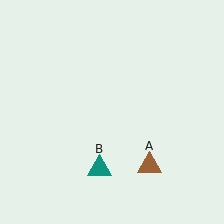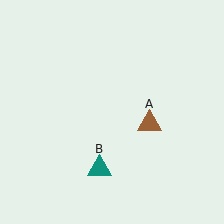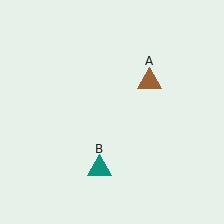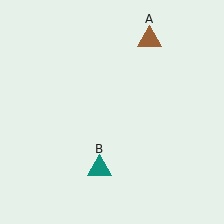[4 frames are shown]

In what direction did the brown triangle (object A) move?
The brown triangle (object A) moved up.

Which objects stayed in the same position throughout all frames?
Teal triangle (object B) remained stationary.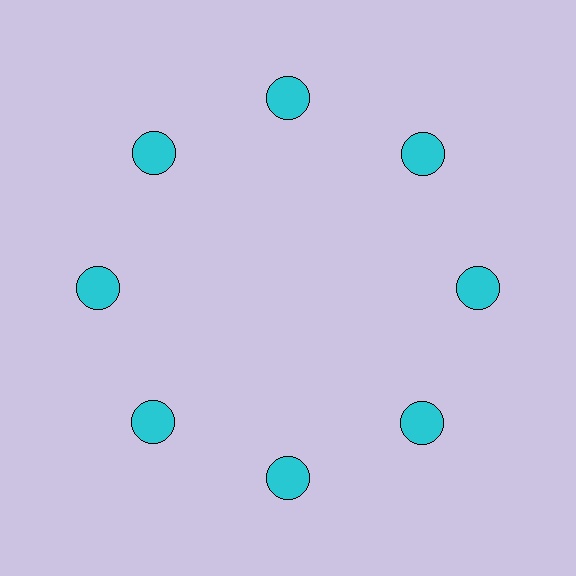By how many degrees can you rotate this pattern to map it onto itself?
The pattern maps onto itself every 45 degrees of rotation.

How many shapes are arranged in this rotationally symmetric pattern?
There are 8 shapes, arranged in 8 groups of 1.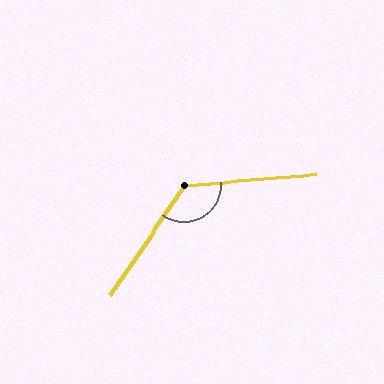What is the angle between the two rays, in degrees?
Approximately 129 degrees.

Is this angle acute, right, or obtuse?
It is obtuse.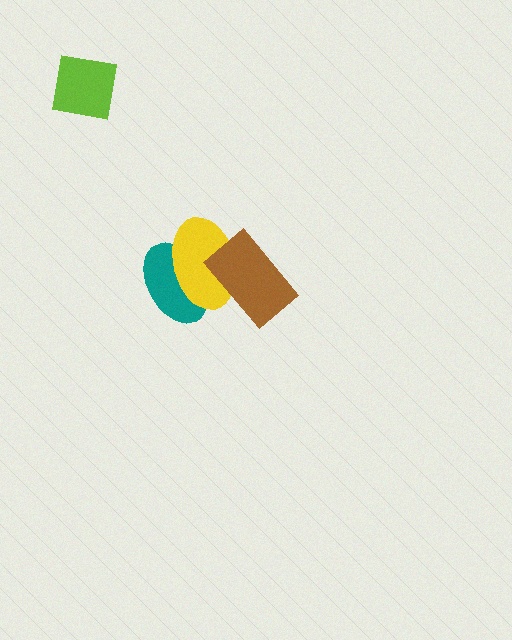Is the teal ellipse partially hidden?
Yes, it is partially covered by another shape.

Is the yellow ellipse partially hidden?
Yes, it is partially covered by another shape.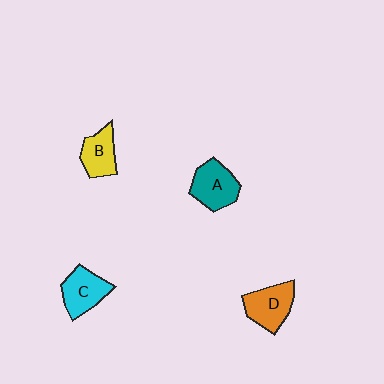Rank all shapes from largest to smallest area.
From largest to smallest: A (teal), D (orange), C (cyan), B (yellow).